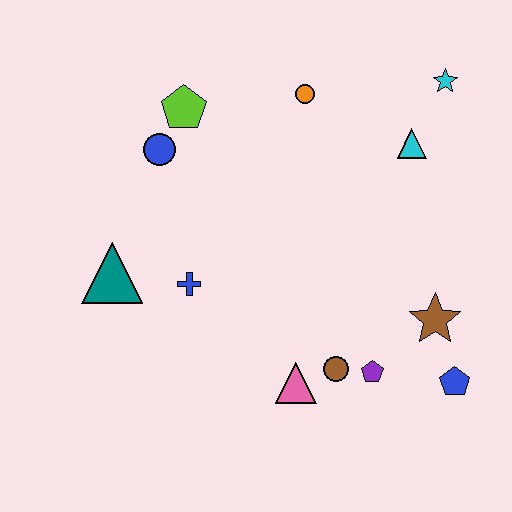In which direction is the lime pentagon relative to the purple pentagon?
The lime pentagon is above the purple pentagon.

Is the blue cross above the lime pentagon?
No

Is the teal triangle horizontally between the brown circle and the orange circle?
No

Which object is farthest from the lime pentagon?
The blue pentagon is farthest from the lime pentagon.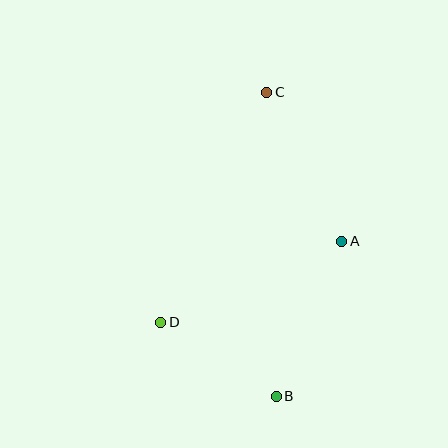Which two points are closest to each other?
Points B and D are closest to each other.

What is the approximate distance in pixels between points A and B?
The distance between A and B is approximately 168 pixels.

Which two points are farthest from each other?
Points B and C are farthest from each other.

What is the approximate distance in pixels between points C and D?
The distance between C and D is approximately 253 pixels.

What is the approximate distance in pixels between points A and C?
The distance between A and C is approximately 167 pixels.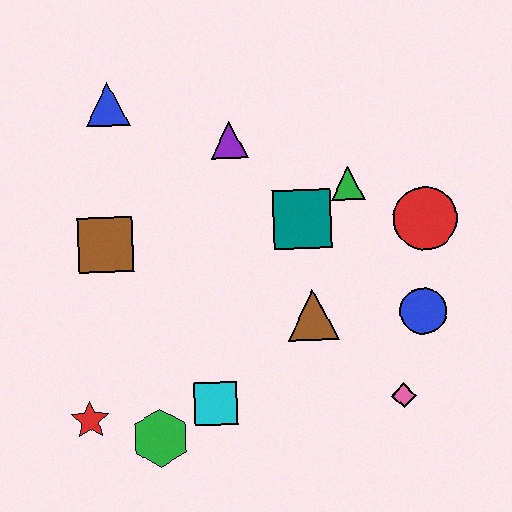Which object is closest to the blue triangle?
The purple triangle is closest to the blue triangle.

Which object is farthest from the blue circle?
The blue triangle is farthest from the blue circle.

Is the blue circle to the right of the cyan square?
Yes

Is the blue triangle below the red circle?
No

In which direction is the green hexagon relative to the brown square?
The green hexagon is below the brown square.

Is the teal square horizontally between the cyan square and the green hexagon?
No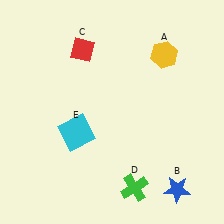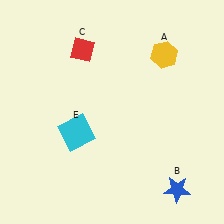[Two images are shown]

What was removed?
The green cross (D) was removed in Image 2.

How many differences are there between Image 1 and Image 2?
There is 1 difference between the two images.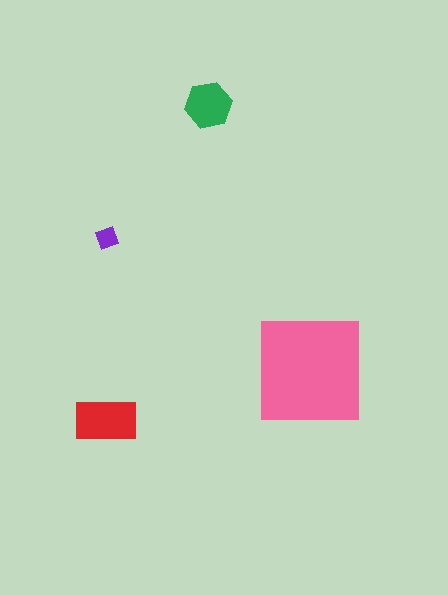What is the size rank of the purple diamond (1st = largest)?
4th.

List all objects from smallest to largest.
The purple diamond, the green hexagon, the red rectangle, the pink square.